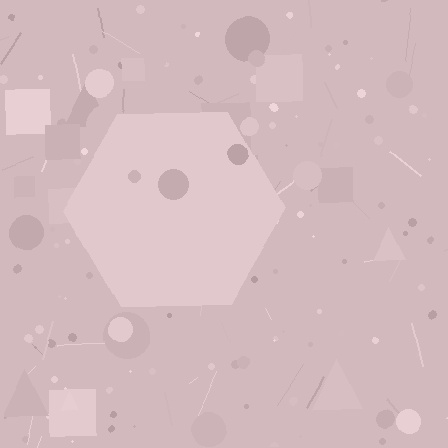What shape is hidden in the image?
A hexagon is hidden in the image.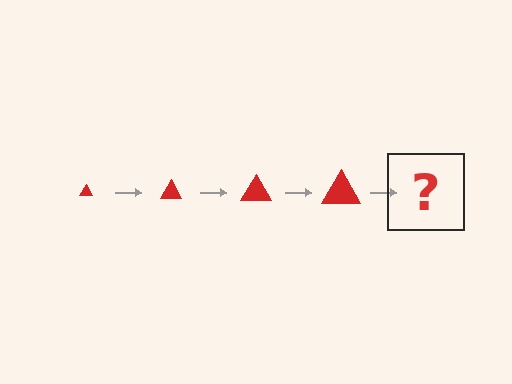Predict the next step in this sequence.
The next step is a red triangle, larger than the previous one.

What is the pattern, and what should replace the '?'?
The pattern is that the triangle gets progressively larger each step. The '?' should be a red triangle, larger than the previous one.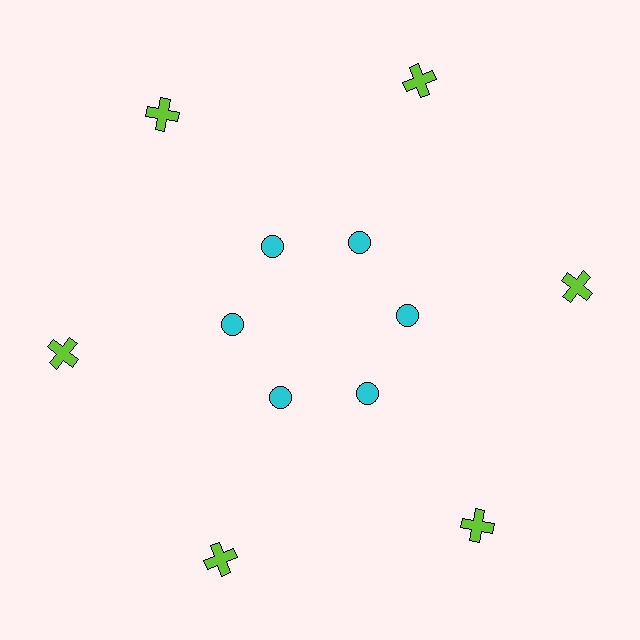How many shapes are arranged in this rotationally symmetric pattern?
There are 12 shapes, arranged in 6 groups of 2.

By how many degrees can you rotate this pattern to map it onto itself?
The pattern maps onto itself every 60 degrees of rotation.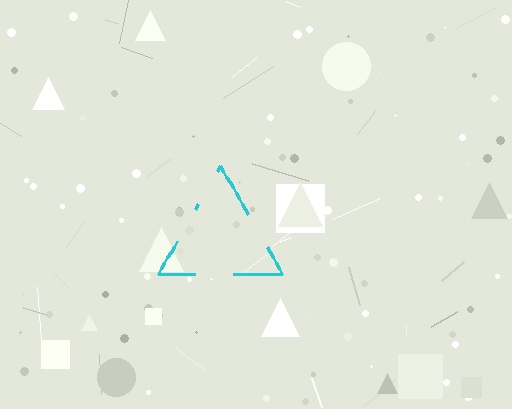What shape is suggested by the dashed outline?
The dashed outline suggests a triangle.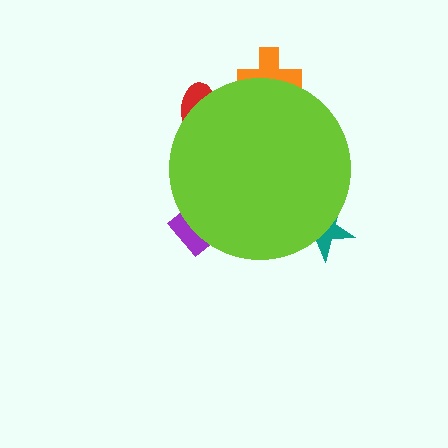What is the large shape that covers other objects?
A lime circle.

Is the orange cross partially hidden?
Yes, the orange cross is partially hidden behind the lime circle.